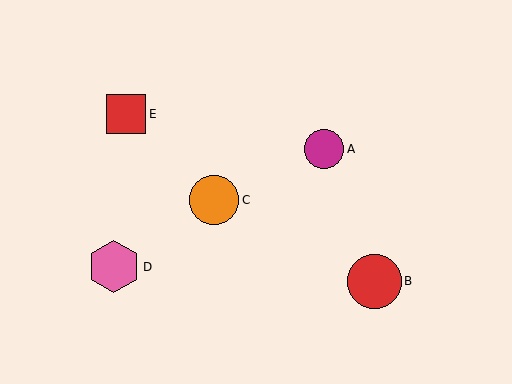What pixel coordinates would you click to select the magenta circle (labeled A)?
Click at (324, 149) to select the magenta circle A.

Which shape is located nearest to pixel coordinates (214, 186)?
The orange circle (labeled C) at (214, 200) is nearest to that location.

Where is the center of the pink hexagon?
The center of the pink hexagon is at (114, 267).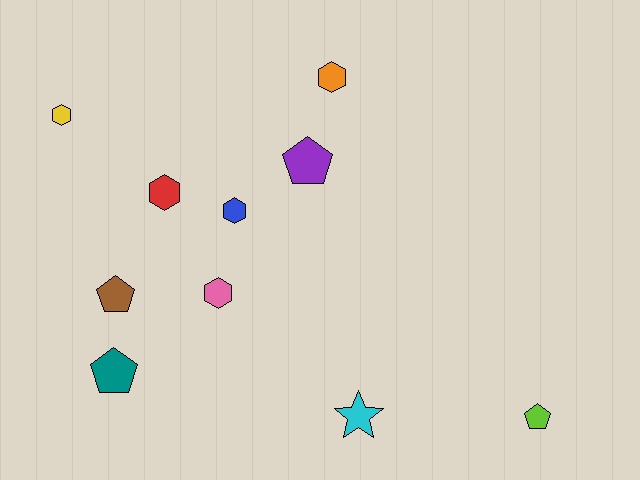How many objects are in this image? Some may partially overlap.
There are 10 objects.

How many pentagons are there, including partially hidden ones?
There are 4 pentagons.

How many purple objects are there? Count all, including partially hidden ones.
There is 1 purple object.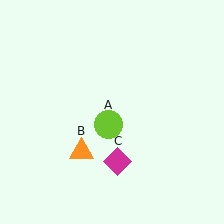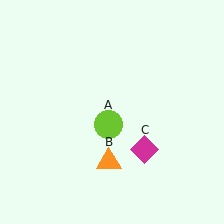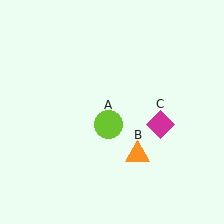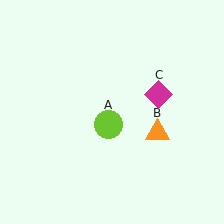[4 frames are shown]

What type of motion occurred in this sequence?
The orange triangle (object B), magenta diamond (object C) rotated counterclockwise around the center of the scene.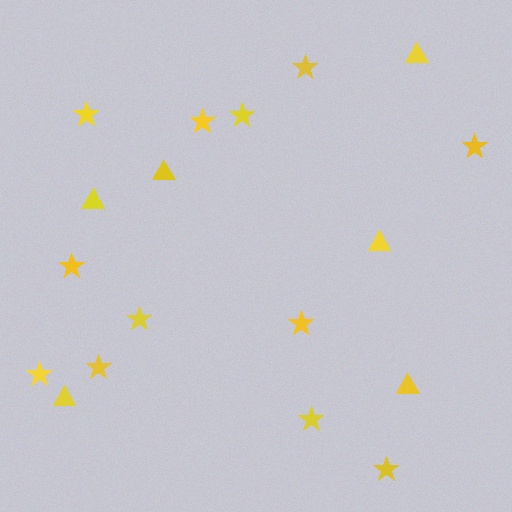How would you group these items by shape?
There are 2 groups: one group of triangles (6) and one group of stars (12).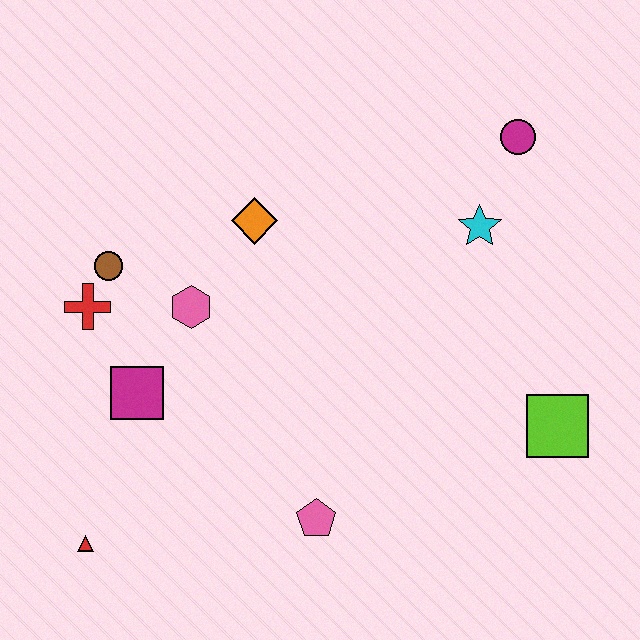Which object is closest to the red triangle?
The magenta square is closest to the red triangle.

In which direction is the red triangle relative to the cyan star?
The red triangle is to the left of the cyan star.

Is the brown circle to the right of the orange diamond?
No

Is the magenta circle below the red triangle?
No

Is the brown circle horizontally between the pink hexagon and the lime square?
No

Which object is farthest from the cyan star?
The red triangle is farthest from the cyan star.